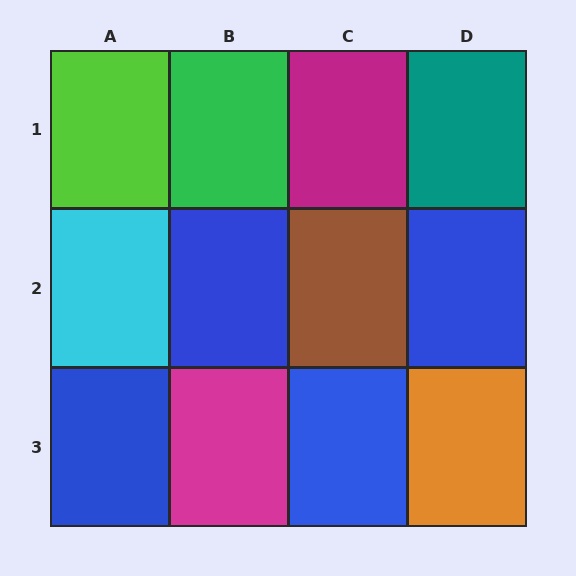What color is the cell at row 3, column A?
Blue.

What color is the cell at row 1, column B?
Green.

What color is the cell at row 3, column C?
Blue.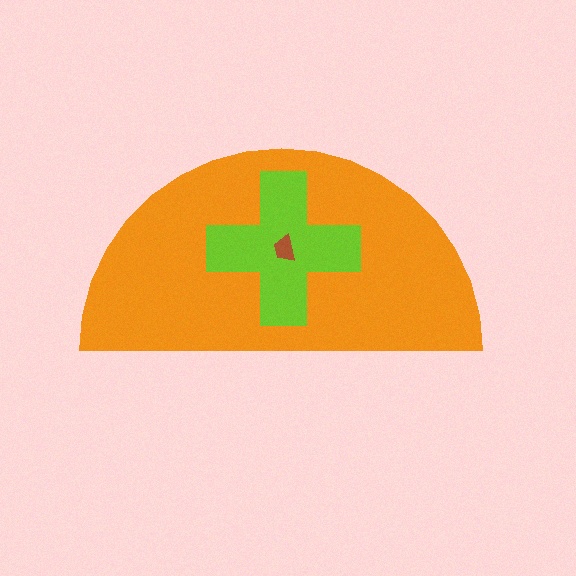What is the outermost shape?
The orange semicircle.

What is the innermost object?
The brown trapezoid.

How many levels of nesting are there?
3.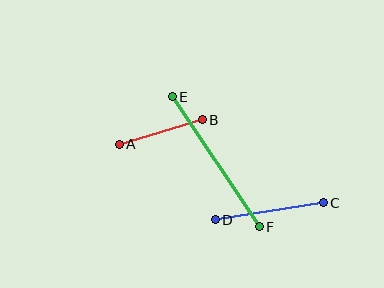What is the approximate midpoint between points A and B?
The midpoint is at approximately (161, 132) pixels.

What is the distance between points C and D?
The distance is approximately 109 pixels.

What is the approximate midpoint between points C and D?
The midpoint is at approximately (269, 211) pixels.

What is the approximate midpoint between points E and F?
The midpoint is at approximately (216, 162) pixels.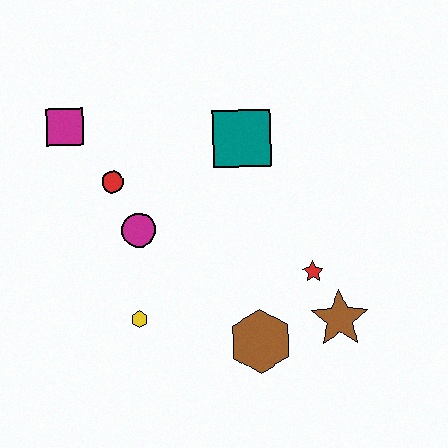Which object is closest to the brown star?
The red star is closest to the brown star.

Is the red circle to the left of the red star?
Yes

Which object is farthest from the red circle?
The brown star is farthest from the red circle.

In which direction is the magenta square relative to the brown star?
The magenta square is to the left of the brown star.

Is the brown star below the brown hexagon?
No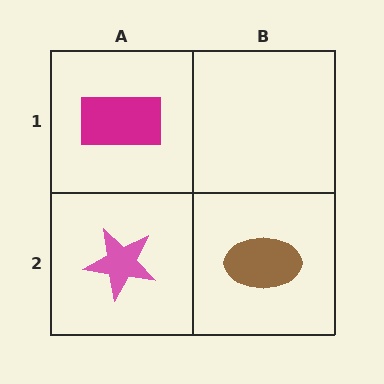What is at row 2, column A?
A pink star.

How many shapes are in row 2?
2 shapes.